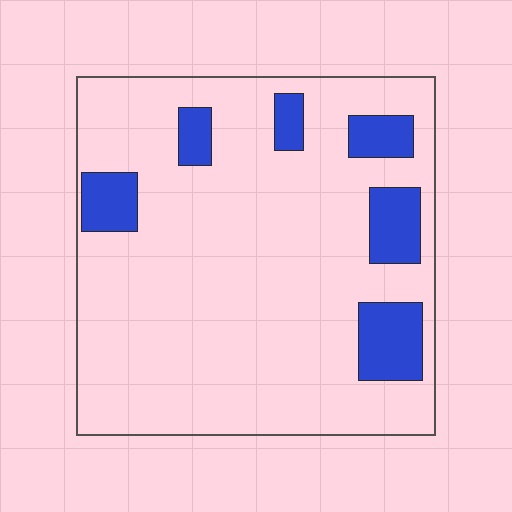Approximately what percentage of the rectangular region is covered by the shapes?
Approximately 15%.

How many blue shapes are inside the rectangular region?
6.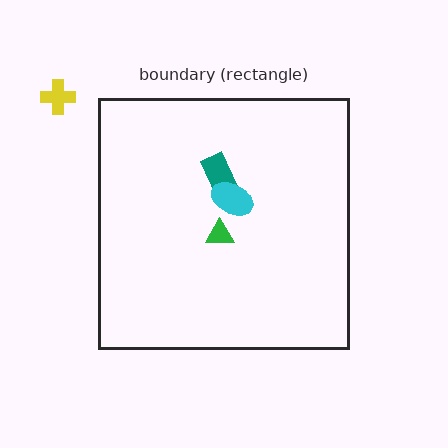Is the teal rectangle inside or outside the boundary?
Inside.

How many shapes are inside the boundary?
3 inside, 1 outside.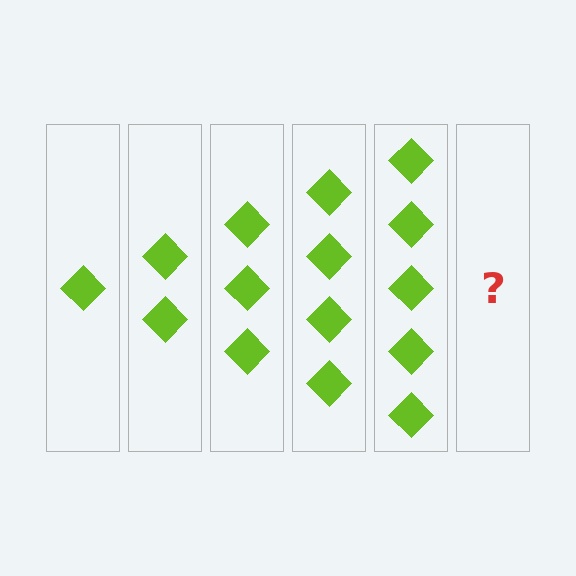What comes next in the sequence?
The next element should be 6 diamonds.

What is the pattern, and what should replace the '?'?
The pattern is that each step adds one more diamond. The '?' should be 6 diamonds.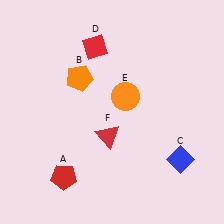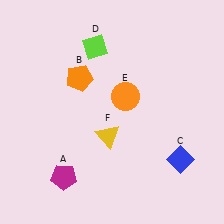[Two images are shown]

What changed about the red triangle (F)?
In Image 1, F is red. In Image 2, it changed to yellow.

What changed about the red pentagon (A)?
In Image 1, A is red. In Image 2, it changed to magenta.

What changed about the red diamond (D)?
In Image 1, D is red. In Image 2, it changed to lime.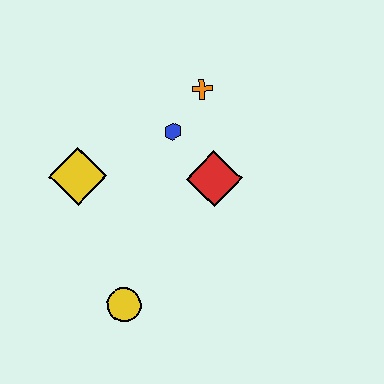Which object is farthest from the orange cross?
The yellow circle is farthest from the orange cross.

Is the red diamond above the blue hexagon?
No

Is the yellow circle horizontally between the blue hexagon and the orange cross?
No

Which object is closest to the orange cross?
The blue hexagon is closest to the orange cross.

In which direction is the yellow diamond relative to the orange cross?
The yellow diamond is to the left of the orange cross.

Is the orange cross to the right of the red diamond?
No